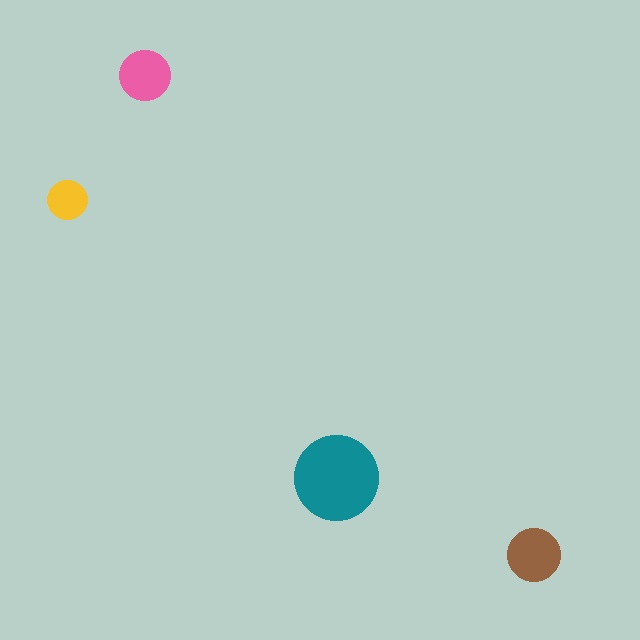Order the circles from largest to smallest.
the teal one, the brown one, the pink one, the yellow one.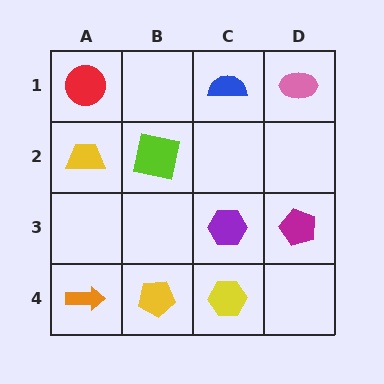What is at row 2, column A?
A yellow trapezoid.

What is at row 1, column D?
A pink ellipse.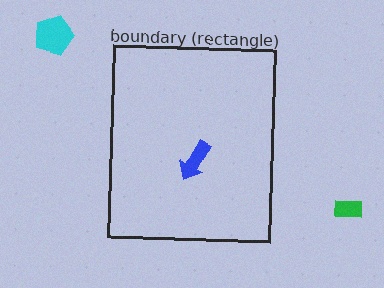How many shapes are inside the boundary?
1 inside, 2 outside.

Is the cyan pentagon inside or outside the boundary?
Outside.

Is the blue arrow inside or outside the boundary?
Inside.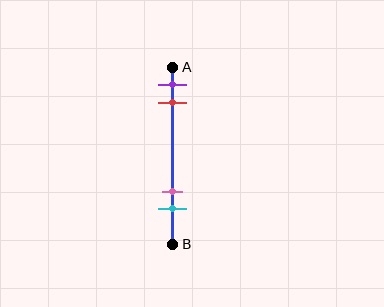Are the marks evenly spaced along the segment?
No, the marks are not evenly spaced.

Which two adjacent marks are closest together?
The purple and red marks are the closest adjacent pair.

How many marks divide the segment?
There are 4 marks dividing the segment.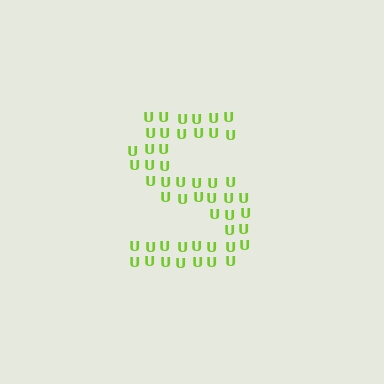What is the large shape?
The large shape is the letter S.